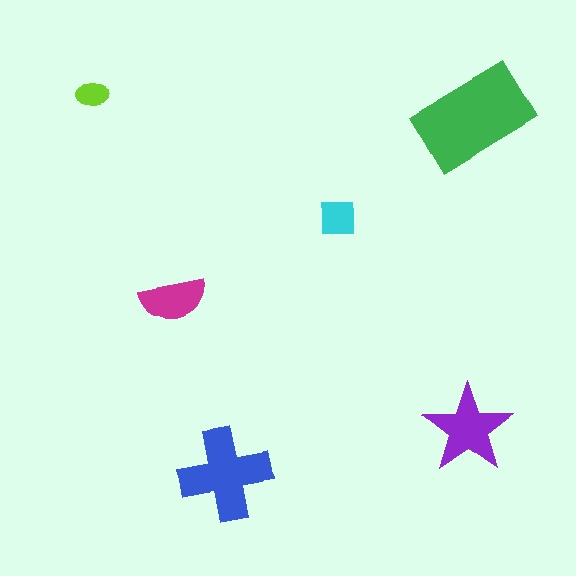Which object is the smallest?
The lime ellipse.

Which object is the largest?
The green rectangle.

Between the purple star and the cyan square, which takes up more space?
The purple star.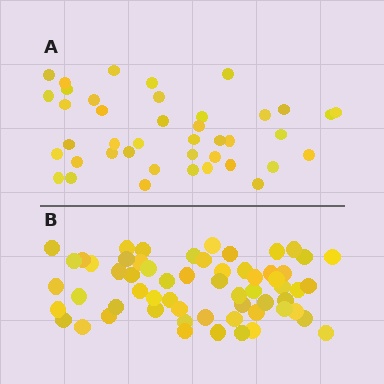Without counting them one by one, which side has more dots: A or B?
Region B (the bottom region) has more dots.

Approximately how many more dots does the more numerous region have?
Region B has approximately 20 more dots than region A.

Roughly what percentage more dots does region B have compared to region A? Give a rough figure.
About 45% more.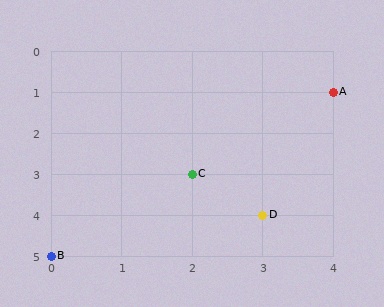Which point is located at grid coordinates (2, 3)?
Point C is at (2, 3).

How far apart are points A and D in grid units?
Points A and D are 1 column and 3 rows apart (about 3.2 grid units diagonally).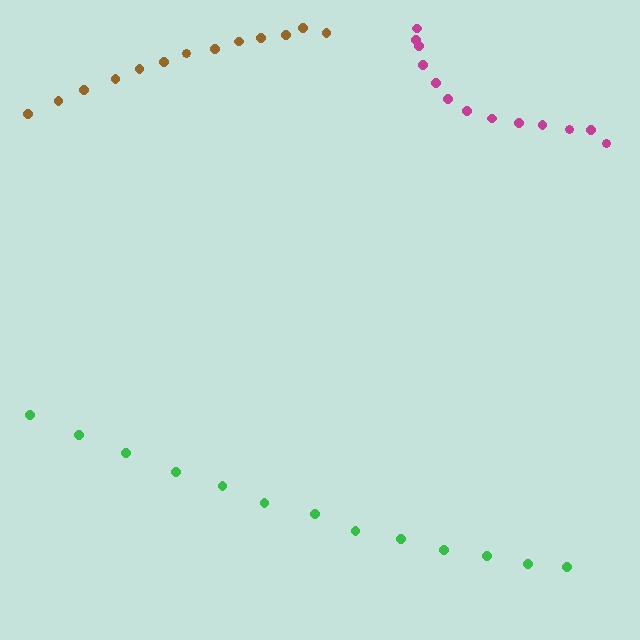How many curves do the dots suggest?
There are 3 distinct paths.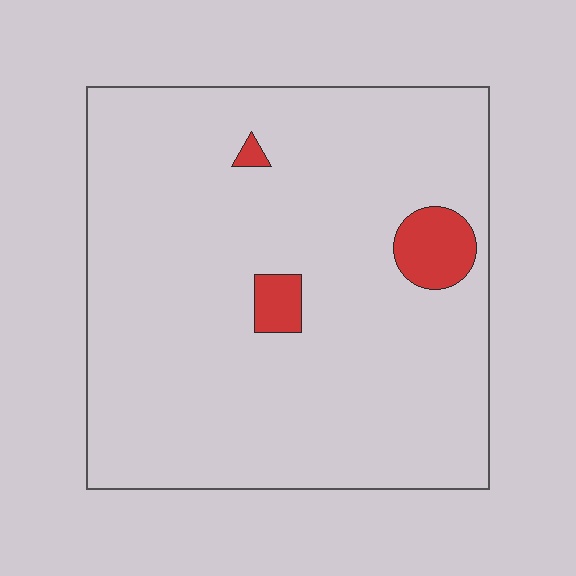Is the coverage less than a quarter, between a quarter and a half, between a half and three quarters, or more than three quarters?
Less than a quarter.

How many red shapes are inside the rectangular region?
3.